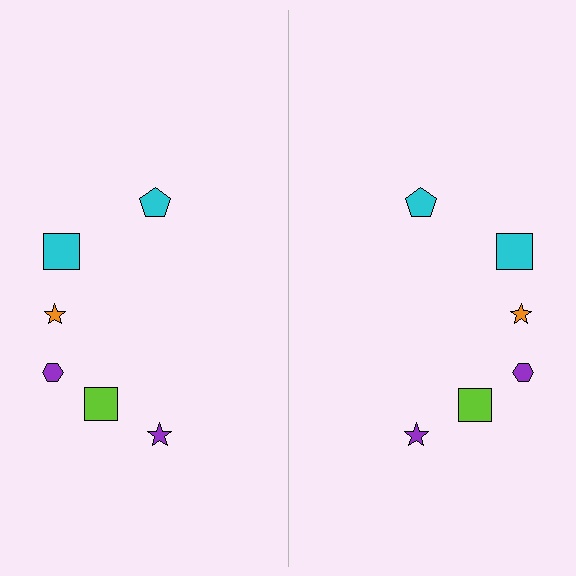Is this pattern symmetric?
Yes, this pattern has bilateral (reflection) symmetry.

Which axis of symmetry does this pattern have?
The pattern has a vertical axis of symmetry running through the center of the image.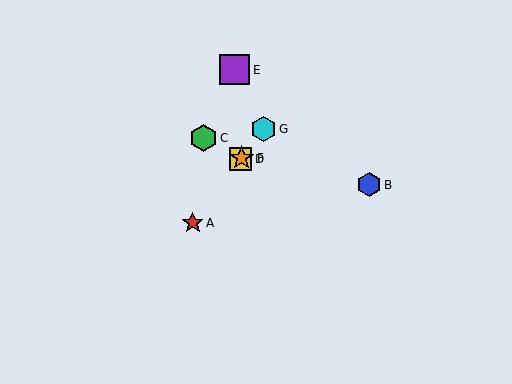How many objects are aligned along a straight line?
4 objects (A, D, F, G) are aligned along a straight line.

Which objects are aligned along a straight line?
Objects A, D, F, G are aligned along a straight line.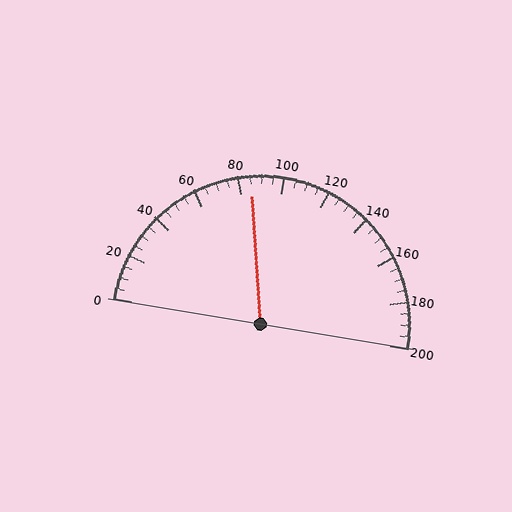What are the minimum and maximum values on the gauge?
The gauge ranges from 0 to 200.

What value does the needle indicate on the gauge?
The needle indicates approximately 85.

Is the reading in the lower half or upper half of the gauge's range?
The reading is in the lower half of the range (0 to 200).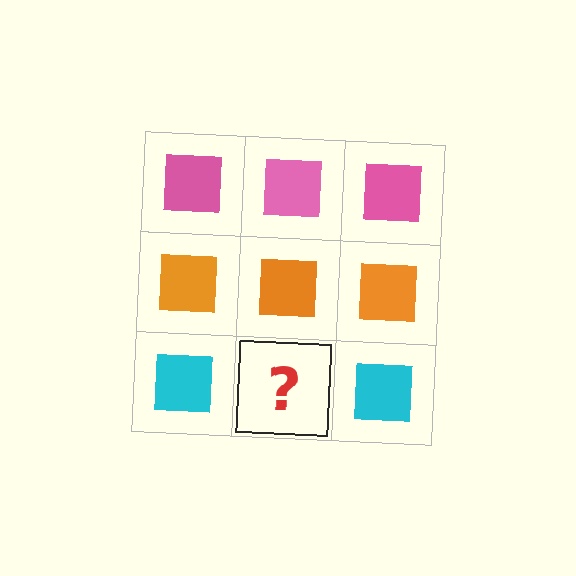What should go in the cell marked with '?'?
The missing cell should contain a cyan square.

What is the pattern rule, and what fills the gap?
The rule is that each row has a consistent color. The gap should be filled with a cyan square.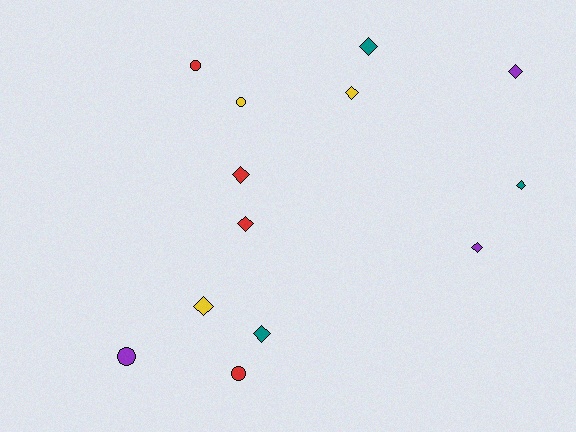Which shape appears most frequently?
Diamond, with 9 objects.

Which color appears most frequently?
Red, with 4 objects.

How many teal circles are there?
There are no teal circles.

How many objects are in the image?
There are 13 objects.